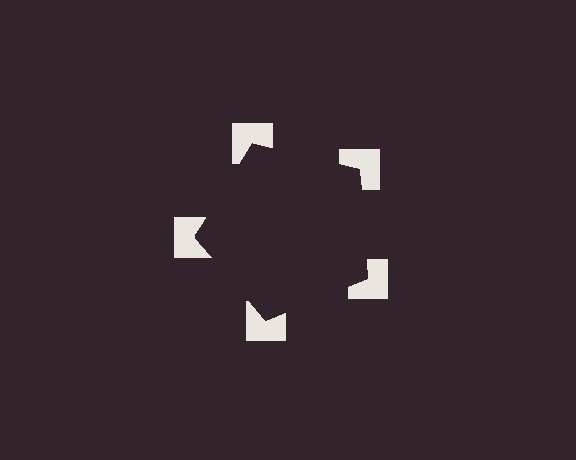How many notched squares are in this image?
There are 5 — one at each vertex of the illusory pentagon.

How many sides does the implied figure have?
5 sides.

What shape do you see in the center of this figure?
An illusory pentagon — its edges are inferred from the aligned wedge cuts in the notched squares, not physically drawn.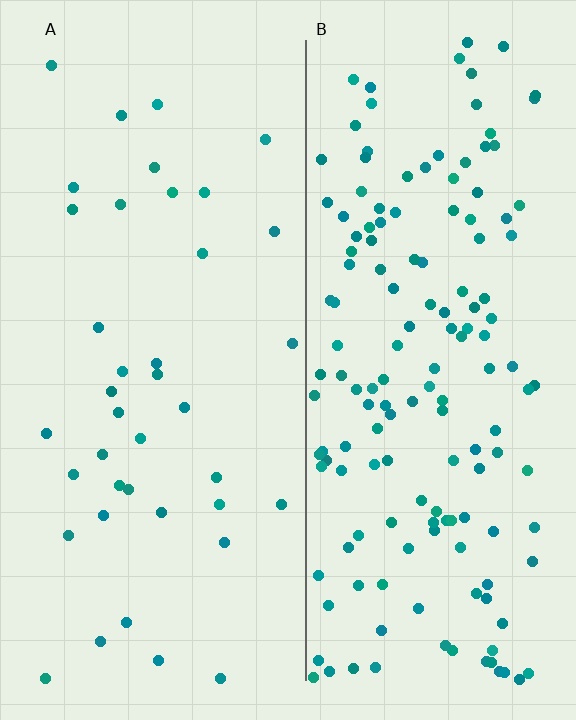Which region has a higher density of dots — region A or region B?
B (the right).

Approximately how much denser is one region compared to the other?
Approximately 4.0× — region B over region A.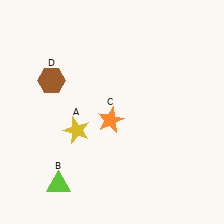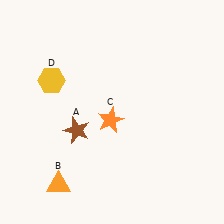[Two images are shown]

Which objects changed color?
A changed from yellow to brown. B changed from lime to orange. D changed from brown to yellow.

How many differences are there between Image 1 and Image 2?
There are 3 differences between the two images.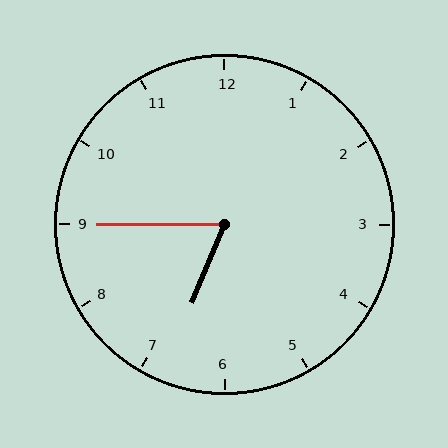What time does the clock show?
6:45.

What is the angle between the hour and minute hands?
Approximately 68 degrees.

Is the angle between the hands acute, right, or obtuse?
It is acute.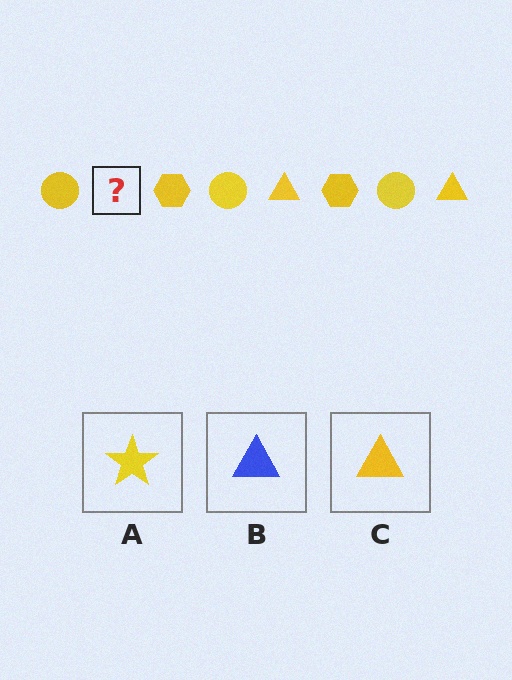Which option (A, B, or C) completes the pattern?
C.